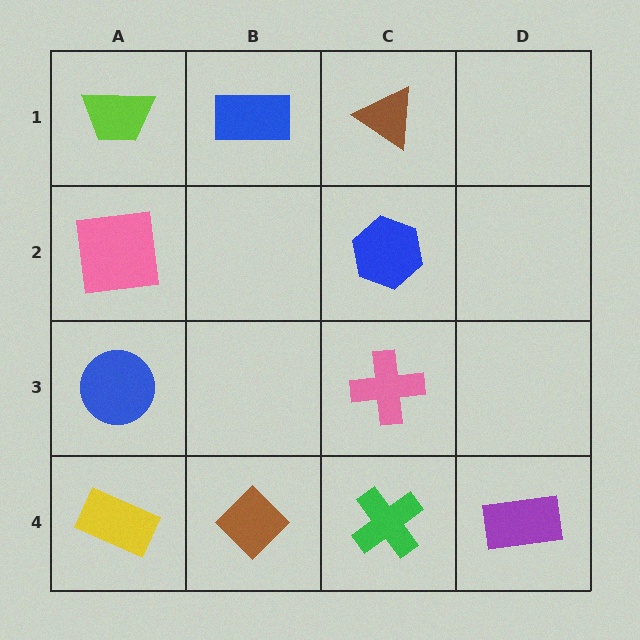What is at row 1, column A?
A lime trapezoid.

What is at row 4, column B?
A brown diamond.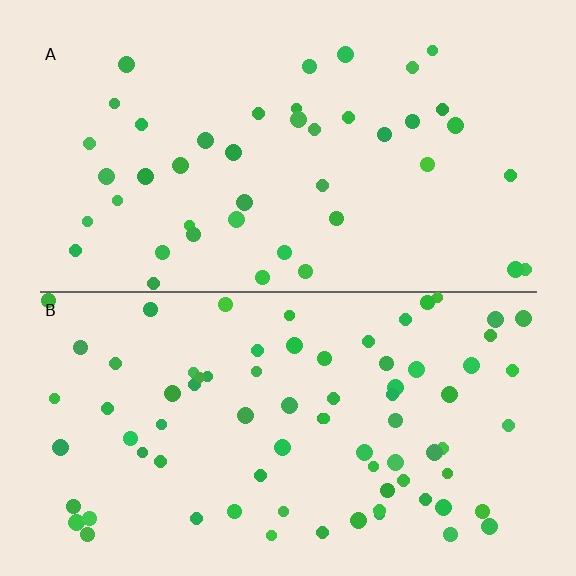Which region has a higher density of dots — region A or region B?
B (the bottom).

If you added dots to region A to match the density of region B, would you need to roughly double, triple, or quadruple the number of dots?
Approximately double.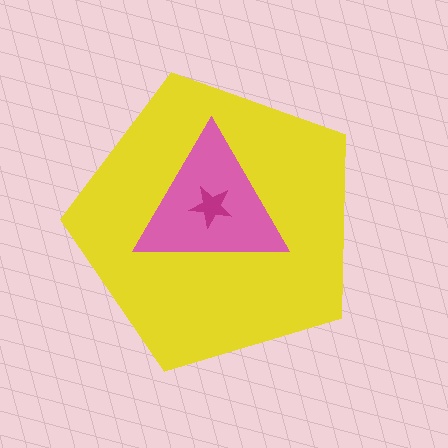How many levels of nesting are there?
3.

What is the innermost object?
The magenta star.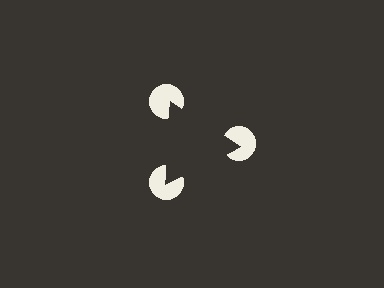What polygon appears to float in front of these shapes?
An illusory triangle — its edges are inferred from the aligned wedge cuts in the pac-man discs, not physically drawn.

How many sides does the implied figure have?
3 sides.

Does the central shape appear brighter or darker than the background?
It typically appears slightly darker than the background, even though no actual brightness change is drawn.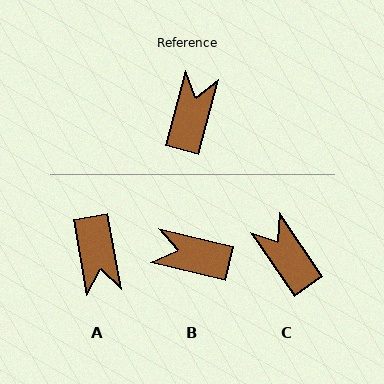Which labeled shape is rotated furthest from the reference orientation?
A, about 155 degrees away.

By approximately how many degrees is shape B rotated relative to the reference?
Approximately 92 degrees counter-clockwise.